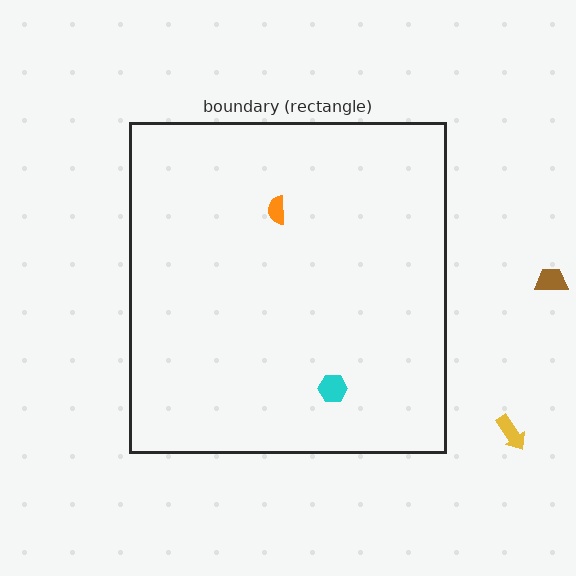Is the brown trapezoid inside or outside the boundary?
Outside.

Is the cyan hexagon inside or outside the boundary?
Inside.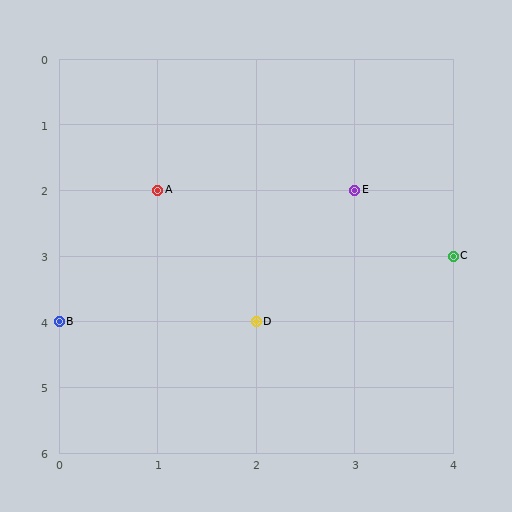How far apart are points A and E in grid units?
Points A and E are 2 columns apart.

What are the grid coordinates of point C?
Point C is at grid coordinates (4, 3).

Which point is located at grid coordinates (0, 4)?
Point B is at (0, 4).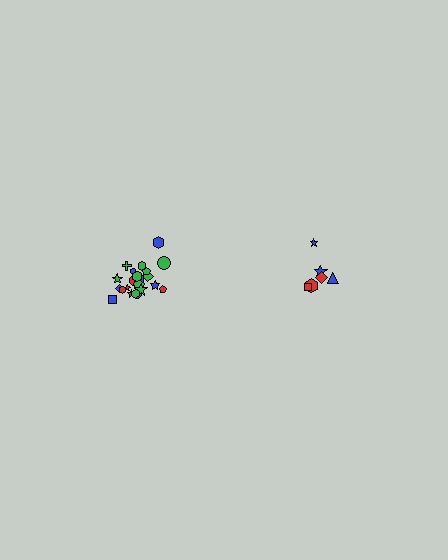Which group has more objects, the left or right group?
The left group.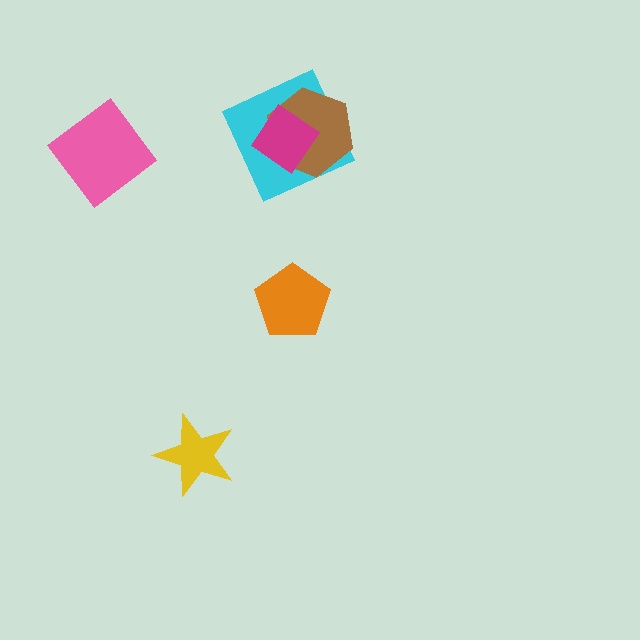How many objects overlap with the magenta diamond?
2 objects overlap with the magenta diamond.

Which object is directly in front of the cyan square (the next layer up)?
The brown hexagon is directly in front of the cyan square.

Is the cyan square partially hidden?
Yes, it is partially covered by another shape.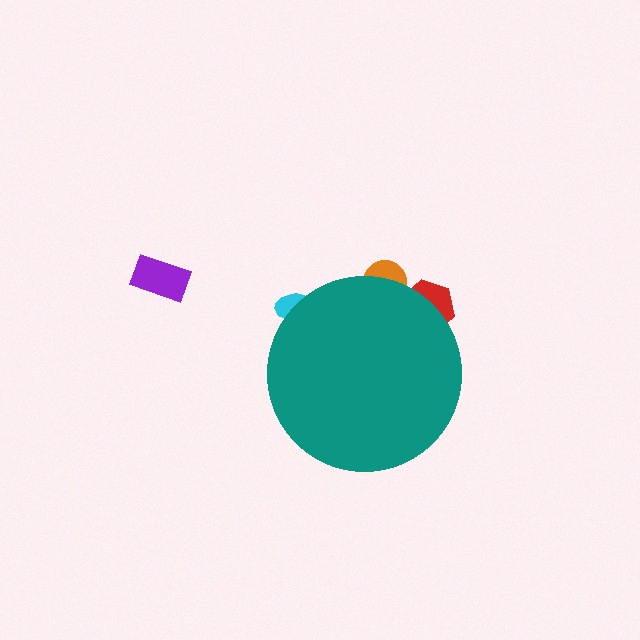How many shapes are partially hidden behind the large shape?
3 shapes are partially hidden.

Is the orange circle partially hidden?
Yes, the orange circle is partially hidden behind the teal circle.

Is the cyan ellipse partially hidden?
Yes, the cyan ellipse is partially hidden behind the teal circle.